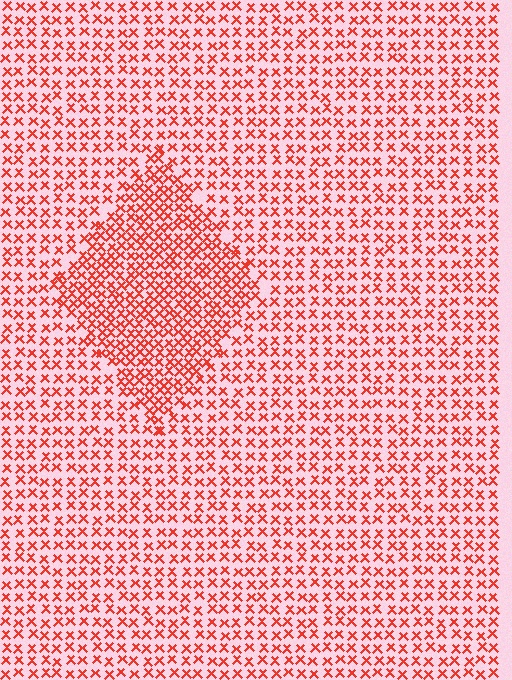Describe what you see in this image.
The image contains small red elements arranged at two different densities. A diamond-shaped region is visible where the elements are more densely packed than the surrounding area.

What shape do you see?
I see a diamond.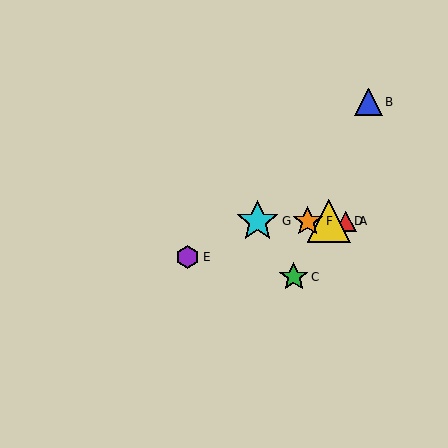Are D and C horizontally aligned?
No, D is at y≈221 and C is at y≈277.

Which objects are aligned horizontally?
Objects A, D, F, G are aligned horizontally.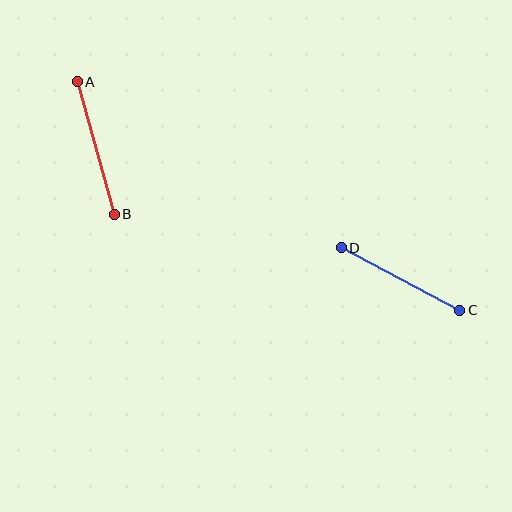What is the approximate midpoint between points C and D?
The midpoint is at approximately (400, 279) pixels.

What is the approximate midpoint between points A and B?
The midpoint is at approximately (96, 148) pixels.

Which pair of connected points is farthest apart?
Points A and B are farthest apart.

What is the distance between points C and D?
The distance is approximately 134 pixels.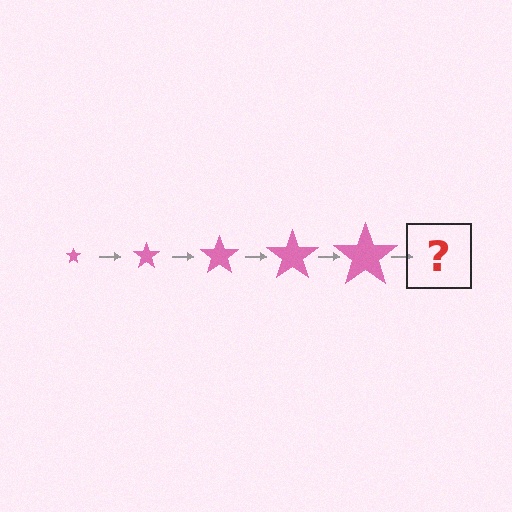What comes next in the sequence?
The next element should be a pink star, larger than the previous one.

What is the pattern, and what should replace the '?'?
The pattern is that the star gets progressively larger each step. The '?' should be a pink star, larger than the previous one.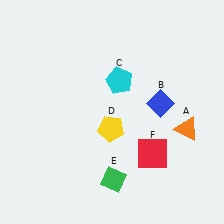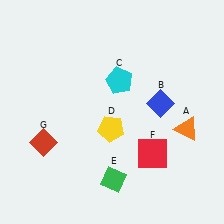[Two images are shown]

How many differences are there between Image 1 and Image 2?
There is 1 difference between the two images.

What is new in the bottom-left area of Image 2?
A red diamond (G) was added in the bottom-left area of Image 2.